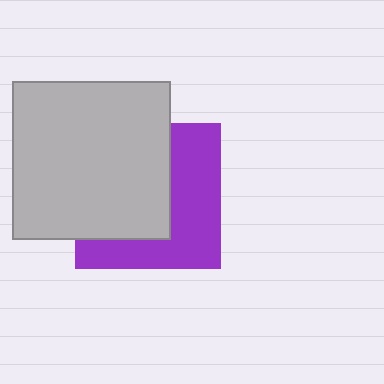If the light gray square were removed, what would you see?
You would see the complete purple square.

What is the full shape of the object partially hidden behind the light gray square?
The partially hidden object is a purple square.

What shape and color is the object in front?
The object in front is a light gray square.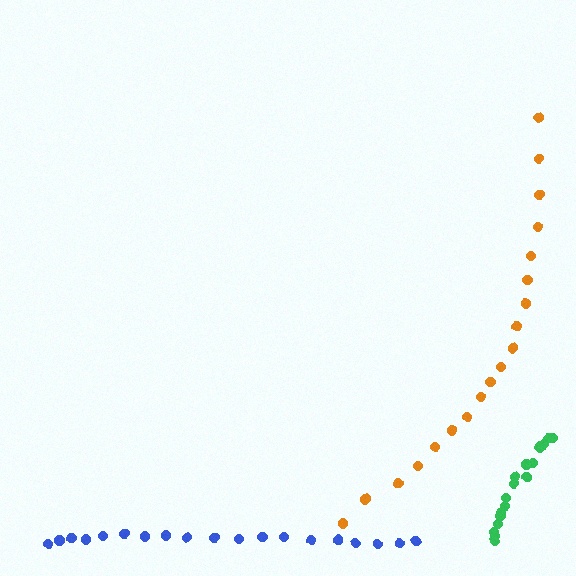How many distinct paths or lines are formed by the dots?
There are 3 distinct paths.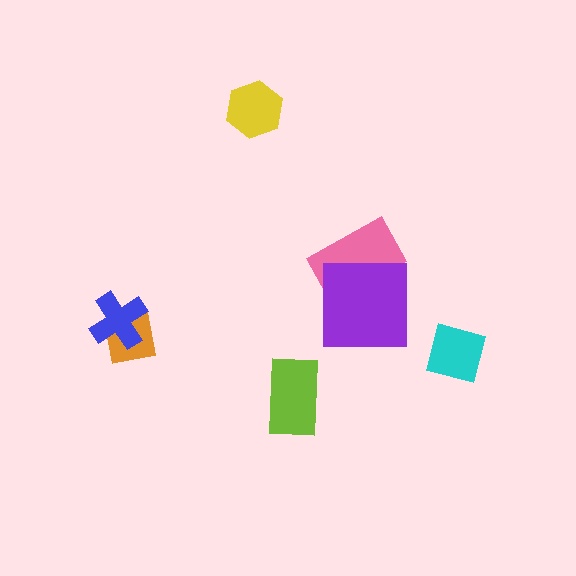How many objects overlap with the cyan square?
0 objects overlap with the cyan square.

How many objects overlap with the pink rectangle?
1 object overlaps with the pink rectangle.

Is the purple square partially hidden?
No, no other shape covers it.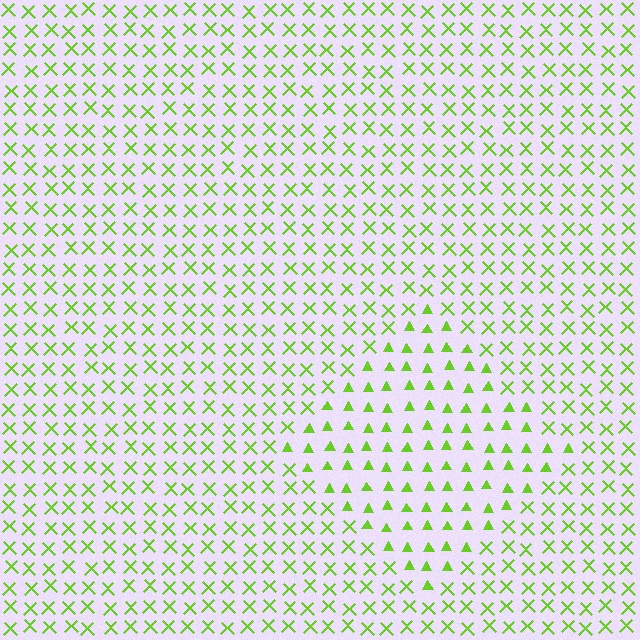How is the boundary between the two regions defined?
The boundary is defined by a change in element shape: triangles inside vs. X marks outside. All elements share the same color and spacing.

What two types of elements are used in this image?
The image uses triangles inside the diamond region and X marks outside it.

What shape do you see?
I see a diamond.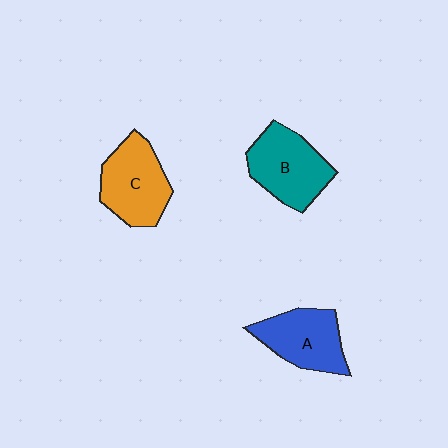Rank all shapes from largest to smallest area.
From largest to smallest: B (teal), C (orange), A (blue).